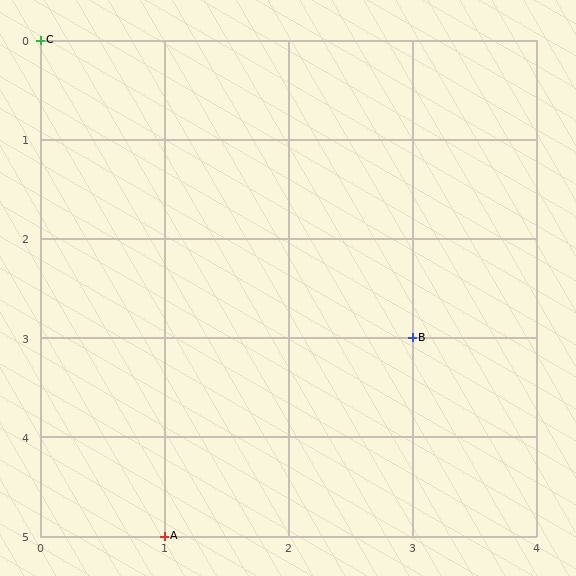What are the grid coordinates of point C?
Point C is at grid coordinates (0, 0).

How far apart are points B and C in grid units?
Points B and C are 3 columns and 3 rows apart (about 4.2 grid units diagonally).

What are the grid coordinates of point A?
Point A is at grid coordinates (1, 5).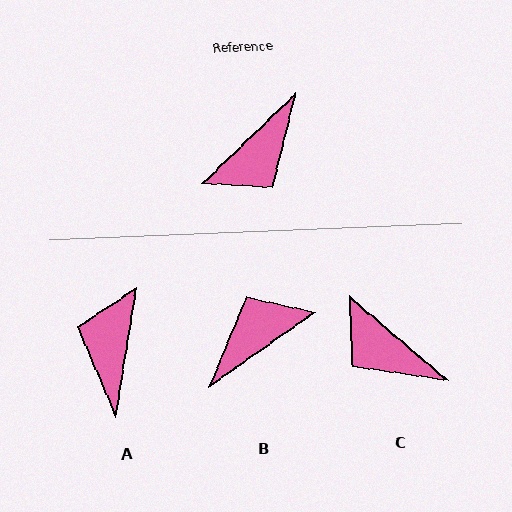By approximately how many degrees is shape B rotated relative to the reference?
Approximately 171 degrees counter-clockwise.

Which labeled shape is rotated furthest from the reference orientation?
B, about 171 degrees away.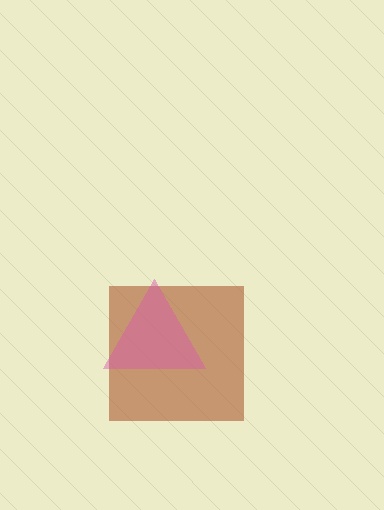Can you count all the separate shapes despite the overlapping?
Yes, there are 2 separate shapes.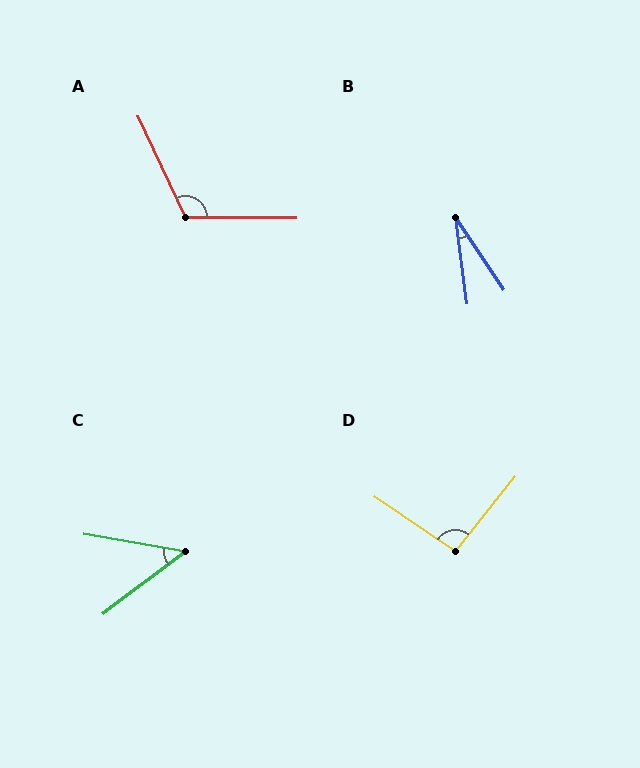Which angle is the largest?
A, at approximately 115 degrees.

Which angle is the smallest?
B, at approximately 26 degrees.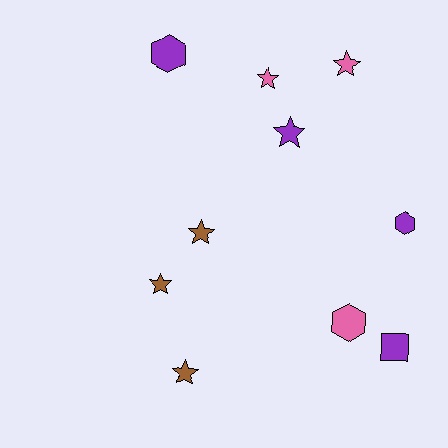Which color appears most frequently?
Purple, with 4 objects.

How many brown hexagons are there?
There are no brown hexagons.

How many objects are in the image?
There are 10 objects.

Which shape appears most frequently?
Star, with 6 objects.